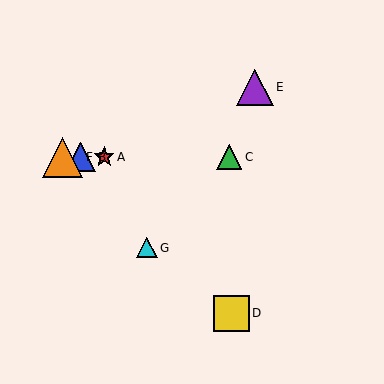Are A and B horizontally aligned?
Yes, both are at y≈157.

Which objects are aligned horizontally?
Objects A, B, C, F are aligned horizontally.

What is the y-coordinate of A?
Object A is at y≈157.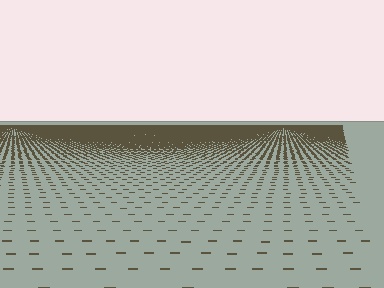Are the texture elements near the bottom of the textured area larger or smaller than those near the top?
Larger. Near the bottom, elements are closer to the viewer and appear at a bigger on-screen size.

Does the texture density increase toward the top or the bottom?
Density increases toward the top.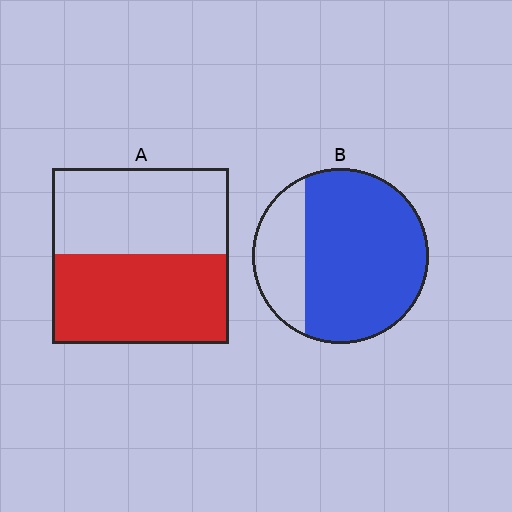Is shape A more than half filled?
Roughly half.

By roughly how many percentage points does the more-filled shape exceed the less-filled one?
By roughly 25 percentage points (B over A).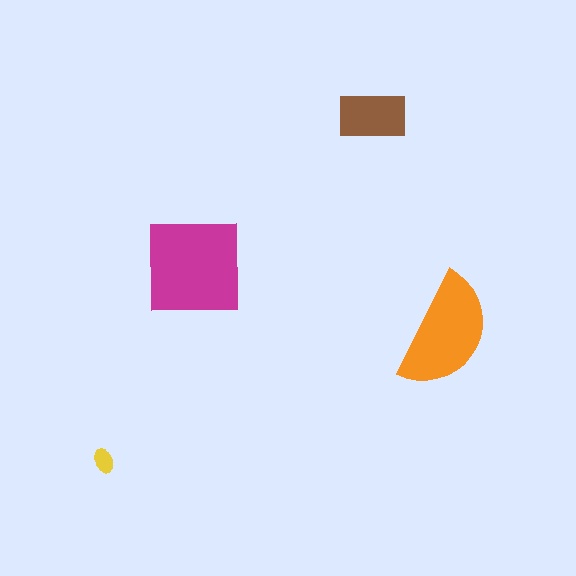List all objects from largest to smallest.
The magenta square, the orange semicircle, the brown rectangle, the yellow ellipse.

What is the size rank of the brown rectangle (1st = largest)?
3rd.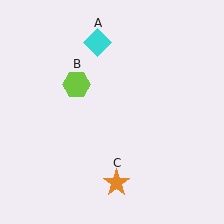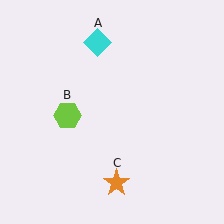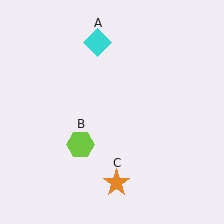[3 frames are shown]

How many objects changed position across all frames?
1 object changed position: lime hexagon (object B).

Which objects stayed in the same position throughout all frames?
Cyan diamond (object A) and orange star (object C) remained stationary.